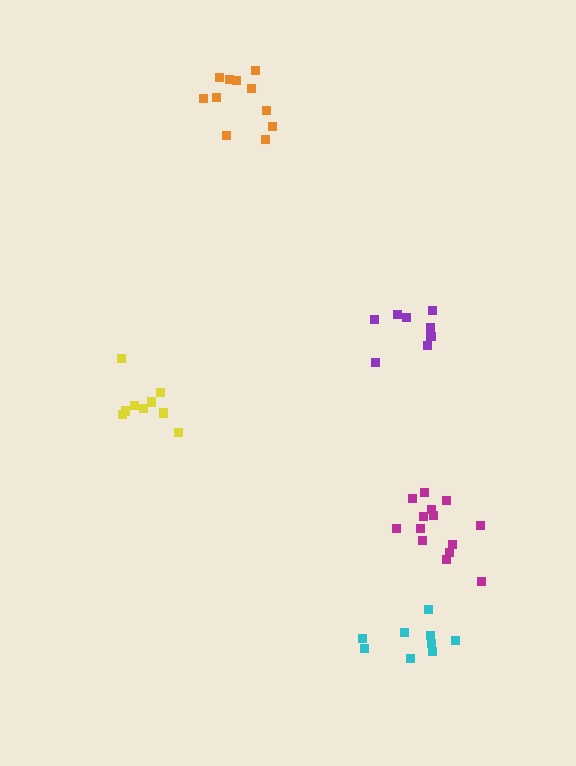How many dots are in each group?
Group 1: 9 dots, Group 2: 8 dots, Group 3: 10 dots, Group 4: 11 dots, Group 5: 14 dots (52 total).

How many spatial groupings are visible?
There are 5 spatial groupings.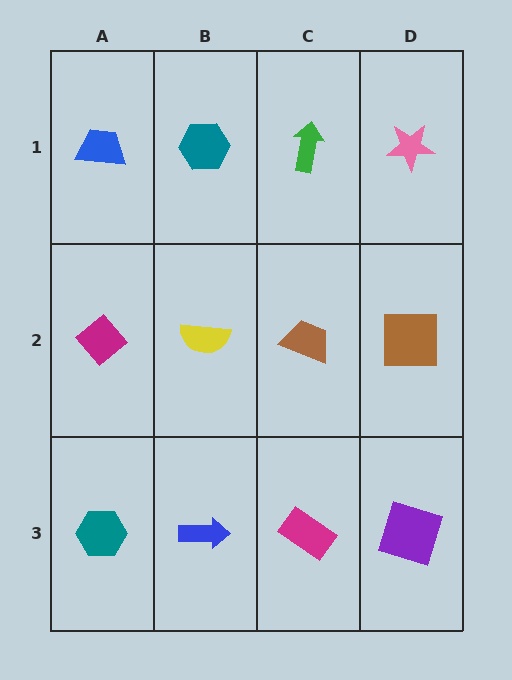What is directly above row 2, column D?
A pink star.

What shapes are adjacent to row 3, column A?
A magenta diamond (row 2, column A), a blue arrow (row 3, column B).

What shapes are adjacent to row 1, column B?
A yellow semicircle (row 2, column B), a blue trapezoid (row 1, column A), a green arrow (row 1, column C).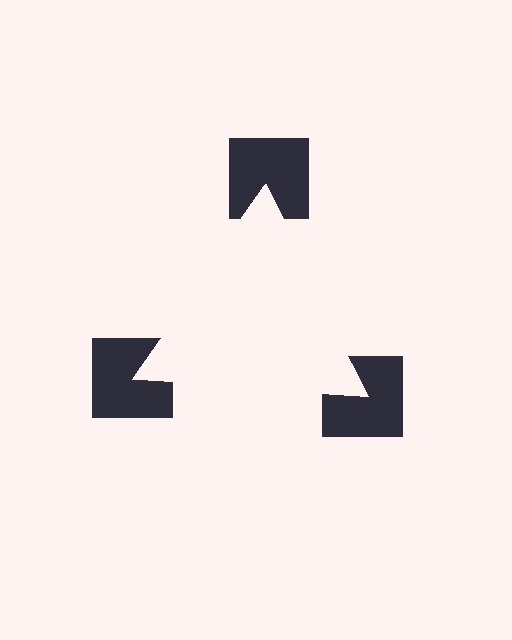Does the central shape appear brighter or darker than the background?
It typically appears slightly brighter than the background, even though no actual brightness change is drawn.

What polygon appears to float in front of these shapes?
An illusory triangle — its edges are inferred from the aligned wedge cuts in the notched squares, not physically drawn.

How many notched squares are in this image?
There are 3 — one at each vertex of the illusory triangle.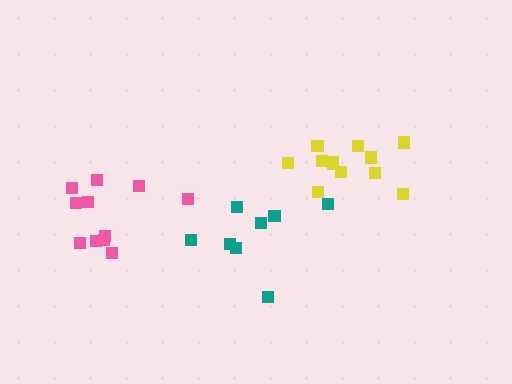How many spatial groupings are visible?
There are 3 spatial groupings.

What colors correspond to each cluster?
The clusters are colored: yellow, teal, pink.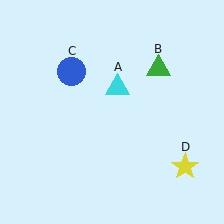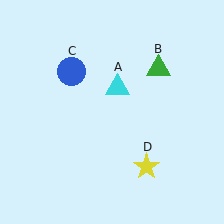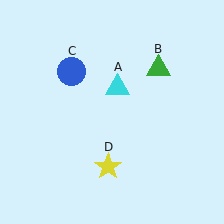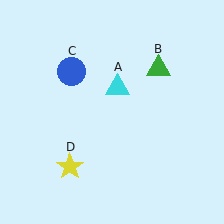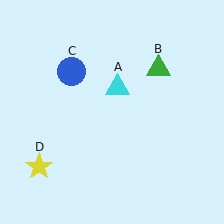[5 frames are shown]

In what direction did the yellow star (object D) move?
The yellow star (object D) moved left.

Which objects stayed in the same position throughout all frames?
Cyan triangle (object A) and green triangle (object B) and blue circle (object C) remained stationary.